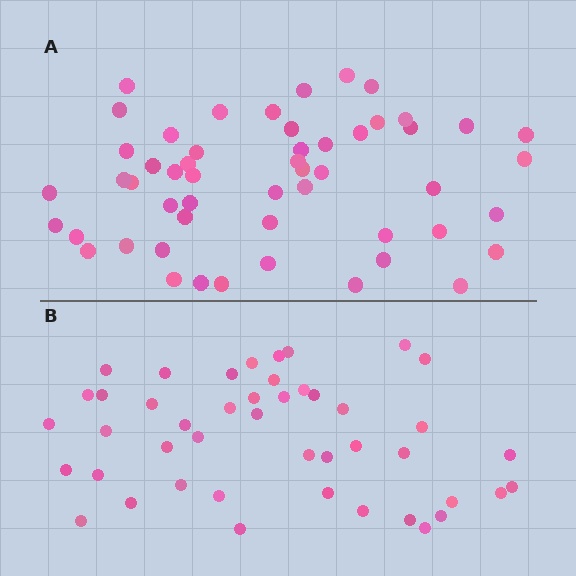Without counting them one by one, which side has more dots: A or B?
Region A (the top region) has more dots.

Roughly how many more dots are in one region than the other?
Region A has roughly 8 or so more dots than region B.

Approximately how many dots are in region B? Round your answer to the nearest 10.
About 40 dots. (The exact count is 45, which rounds to 40.)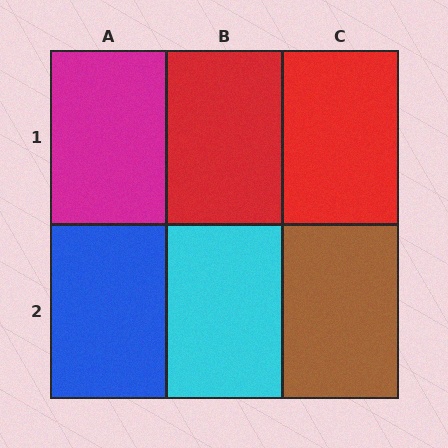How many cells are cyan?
1 cell is cyan.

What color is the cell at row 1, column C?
Red.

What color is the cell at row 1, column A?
Magenta.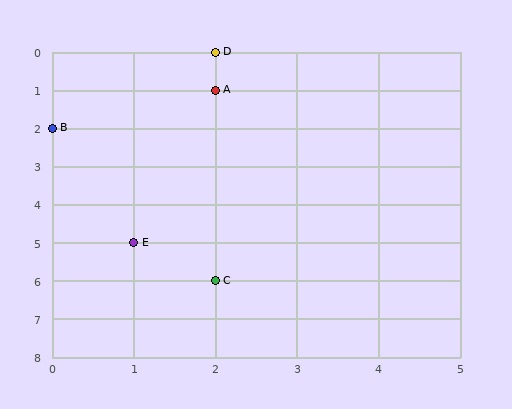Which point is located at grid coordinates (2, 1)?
Point A is at (2, 1).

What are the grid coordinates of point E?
Point E is at grid coordinates (1, 5).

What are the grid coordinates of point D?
Point D is at grid coordinates (2, 0).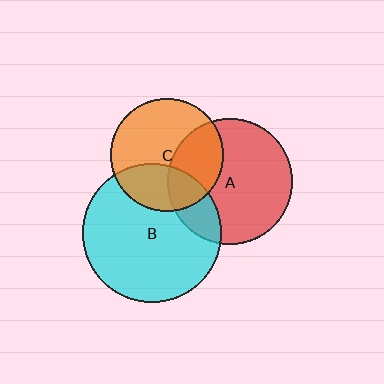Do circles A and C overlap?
Yes.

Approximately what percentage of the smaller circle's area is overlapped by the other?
Approximately 35%.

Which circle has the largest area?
Circle B (cyan).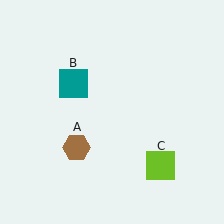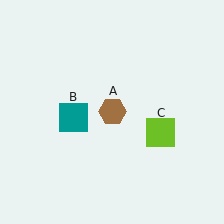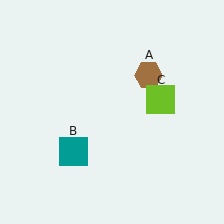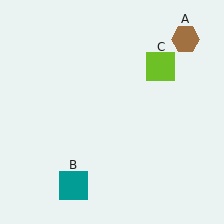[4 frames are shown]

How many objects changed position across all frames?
3 objects changed position: brown hexagon (object A), teal square (object B), lime square (object C).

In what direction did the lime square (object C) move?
The lime square (object C) moved up.